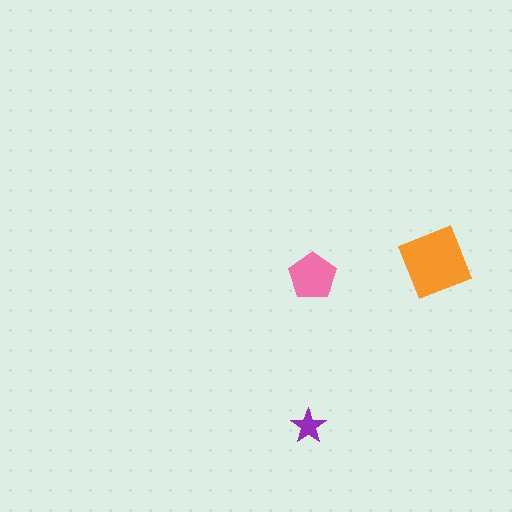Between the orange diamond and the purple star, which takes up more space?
The orange diamond.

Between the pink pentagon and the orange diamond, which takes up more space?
The orange diamond.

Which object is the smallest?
The purple star.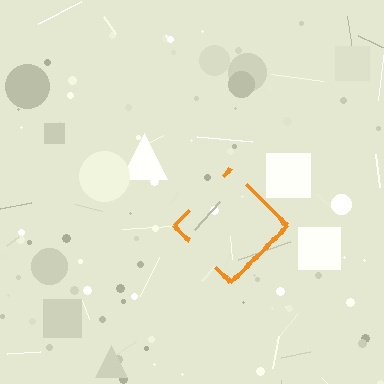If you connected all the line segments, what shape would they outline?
They would outline a diamond.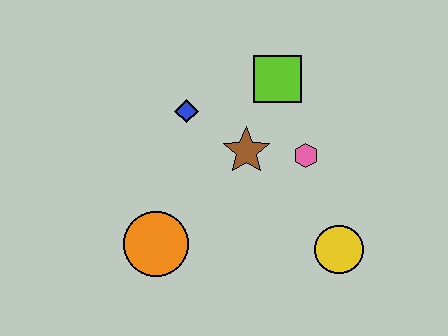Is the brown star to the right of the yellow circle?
No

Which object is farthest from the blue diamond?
The yellow circle is farthest from the blue diamond.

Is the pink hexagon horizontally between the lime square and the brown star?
No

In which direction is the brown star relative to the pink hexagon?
The brown star is to the left of the pink hexagon.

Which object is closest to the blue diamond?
The brown star is closest to the blue diamond.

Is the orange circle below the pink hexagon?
Yes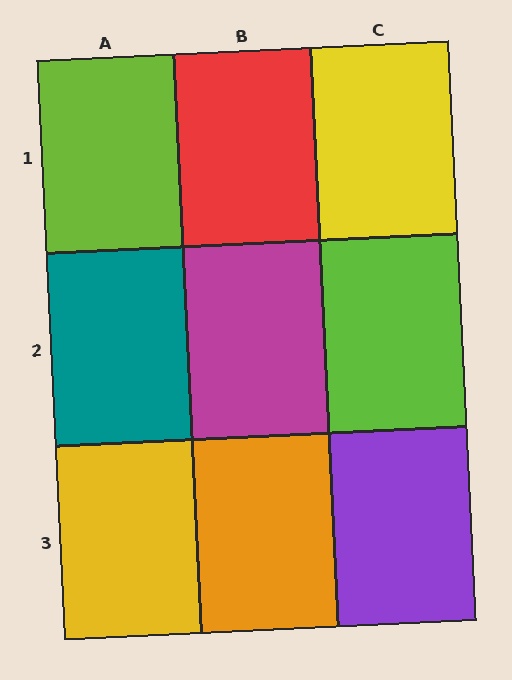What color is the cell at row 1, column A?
Lime.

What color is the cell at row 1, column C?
Yellow.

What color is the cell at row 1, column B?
Red.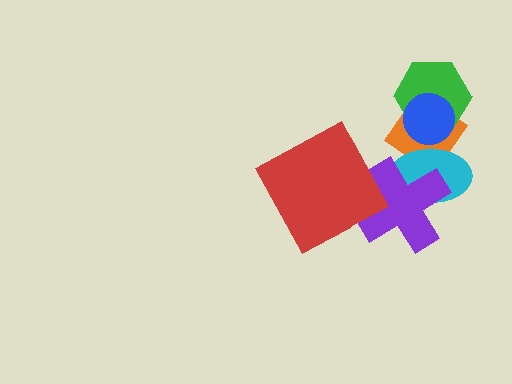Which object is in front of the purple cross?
The red square is in front of the purple cross.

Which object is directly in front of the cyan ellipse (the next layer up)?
The purple cross is directly in front of the cyan ellipse.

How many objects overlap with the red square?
1 object overlaps with the red square.